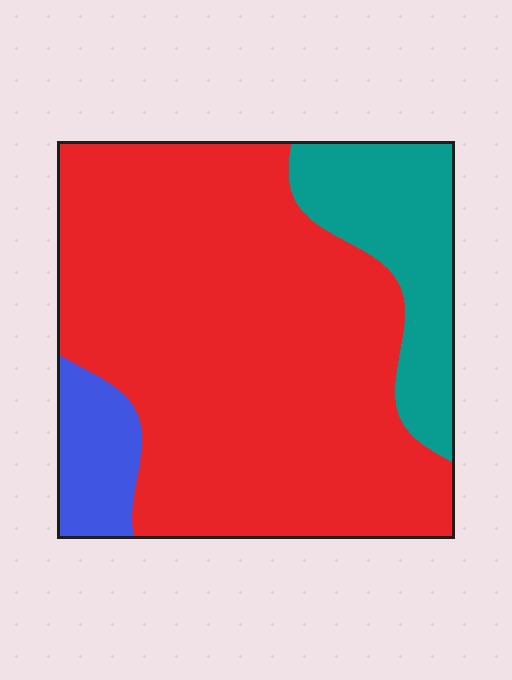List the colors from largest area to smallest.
From largest to smallest: red, teal, blue.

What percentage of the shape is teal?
Teal takes up about one sixth (1/6) of the shape.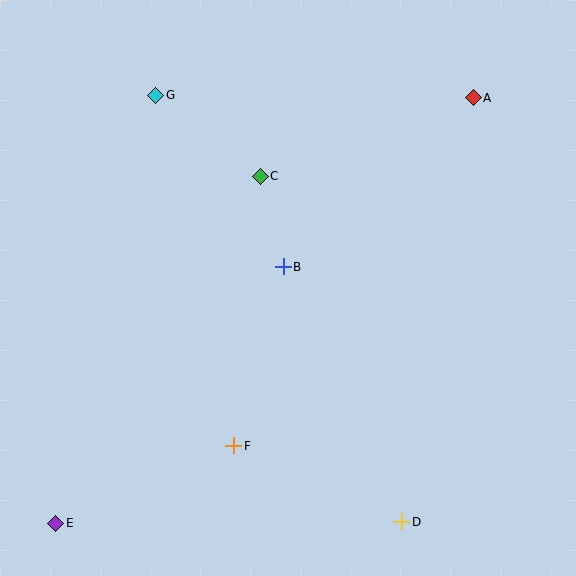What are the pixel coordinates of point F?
Point F is at (234, 446).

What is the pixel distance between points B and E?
The distance between B and E is 343 pixels.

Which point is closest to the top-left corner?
Point G is closest to the top-left corner.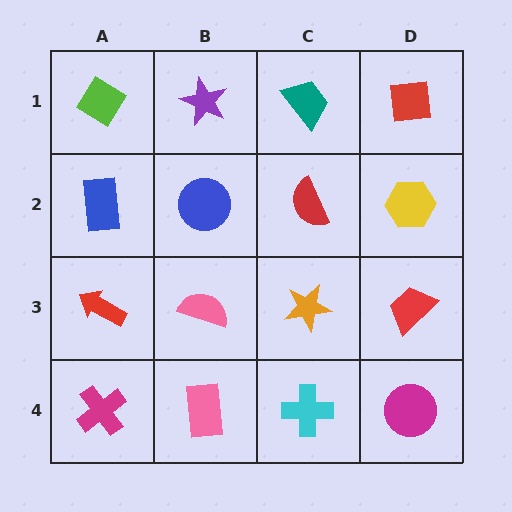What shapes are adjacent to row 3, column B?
A blue circle (row 2, column B), a pink rectangle (row 4, column B), a red arrow (row 3, column A), an orange star (row 3, column C).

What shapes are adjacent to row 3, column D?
A yellow hexagon (row 2, column D), a magenta circle (row 4, column D), an orange star (row 3, column C).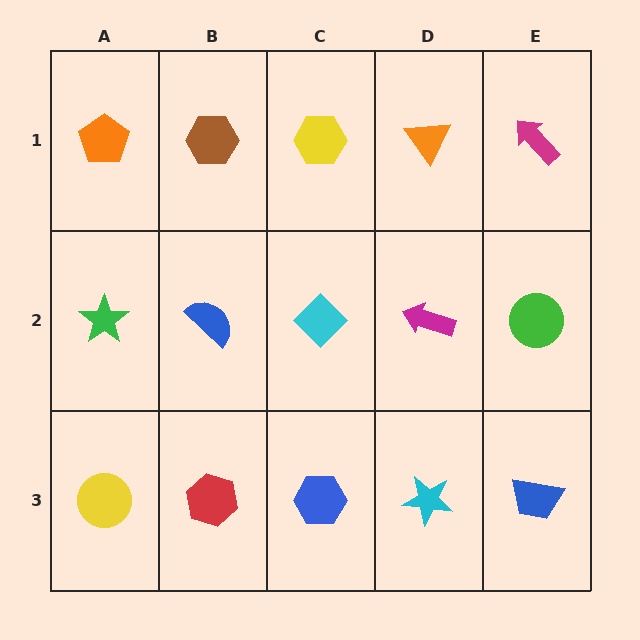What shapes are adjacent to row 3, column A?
A green star (row 2, column A), a red hexagon (row 3, column B).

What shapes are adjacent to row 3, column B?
A blue semicircle (row 2, column B), a yellow circle (row 3, column A), a blue hexagon (row 3, column C).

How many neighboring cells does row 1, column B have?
3.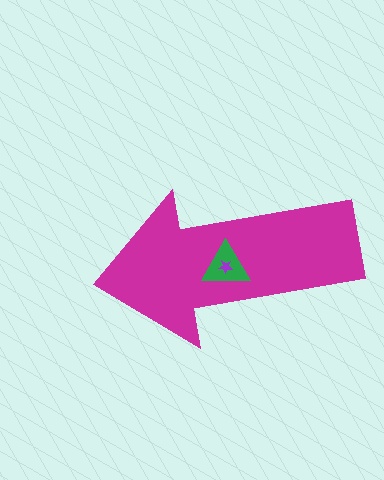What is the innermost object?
The purple star.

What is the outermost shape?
The magenta arrow.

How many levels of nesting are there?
3.